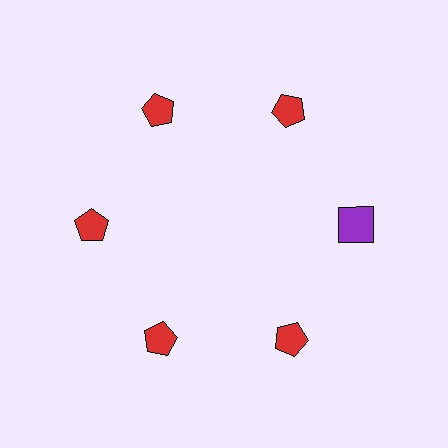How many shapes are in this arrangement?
There are 6 shapes arranged in a ring pattern.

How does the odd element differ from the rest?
It differs in both color (purple instead of red) and shape (square instead of pentagon).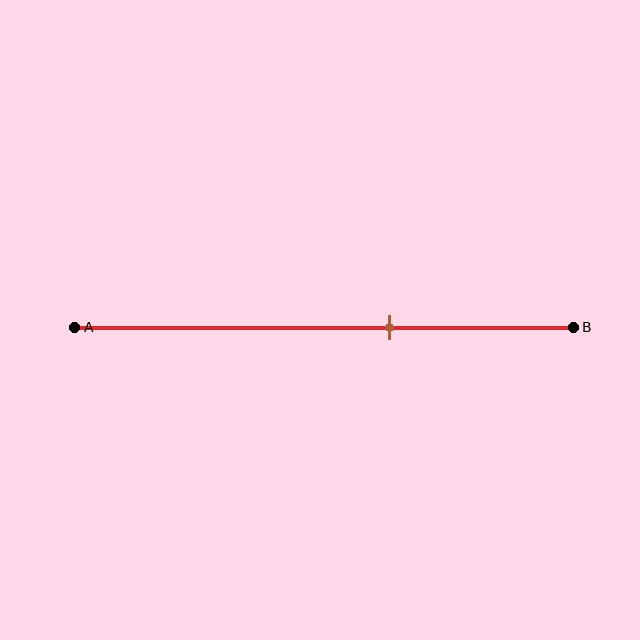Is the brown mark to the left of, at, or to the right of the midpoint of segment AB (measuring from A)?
The brown mark is to the right of the midpoint of segment AB.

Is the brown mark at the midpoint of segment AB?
No, the mark is at about 65% from A, not at the 50% midpoint.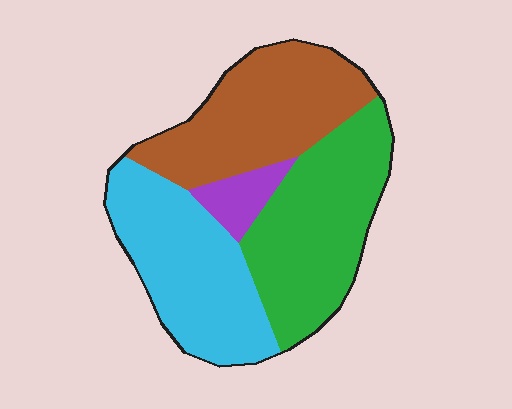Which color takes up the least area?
Purple, at roughly 5%.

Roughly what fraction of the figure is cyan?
Cyan takes up between a sixth and a third of the figure.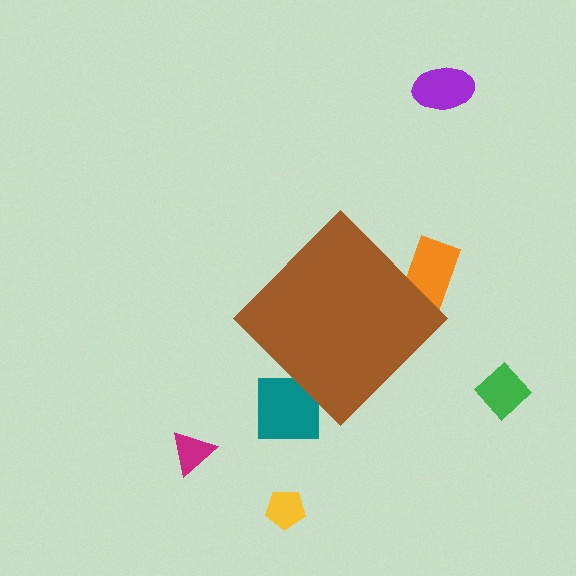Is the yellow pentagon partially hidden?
No, the yellow pentagon is fully visible.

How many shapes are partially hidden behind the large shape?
2 shapes are partially hidden.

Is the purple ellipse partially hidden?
No, the purple ellipse is fully visible.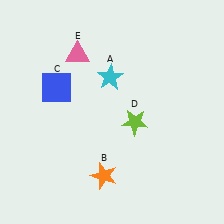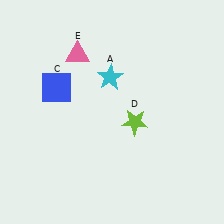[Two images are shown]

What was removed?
The orange star (B) was removed in Image 2.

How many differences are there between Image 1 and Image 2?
There is 1 difference between the two images.